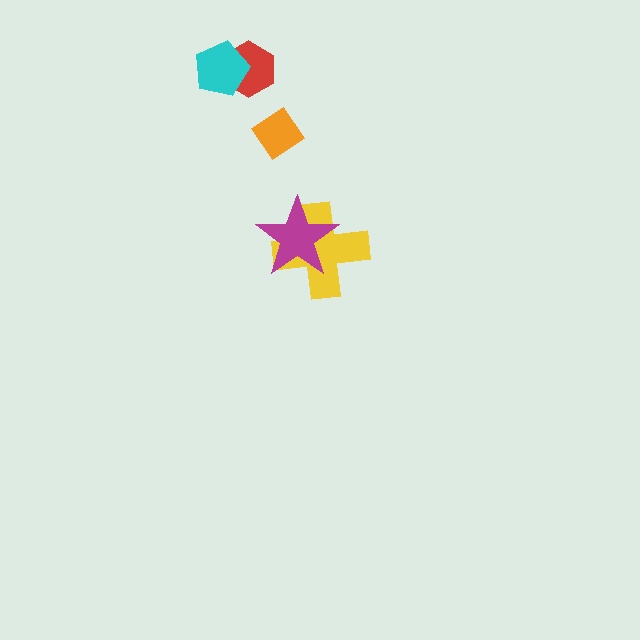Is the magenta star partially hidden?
No, no other shape covers it.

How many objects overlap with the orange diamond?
0 objects overlap with the orange diamond.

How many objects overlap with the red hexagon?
1 object overlaps with the red hexagon.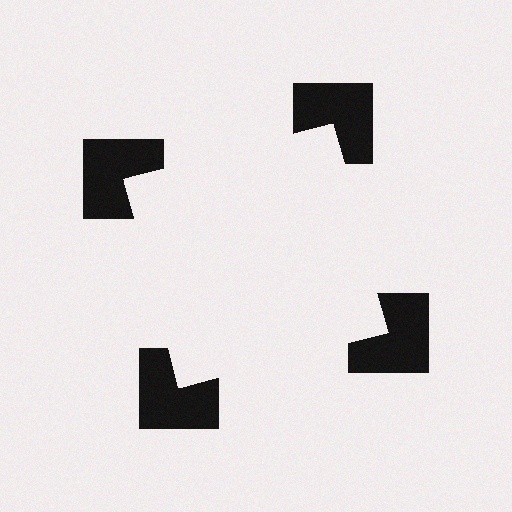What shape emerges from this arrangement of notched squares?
An illusory square — its edges are inferred from the aligned wedge cuts in the notched squares, not physically drawn.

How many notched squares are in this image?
There are 4 — one at each vertex of the illusory square.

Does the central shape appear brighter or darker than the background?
It typically appears slightly brighter than the background, even though no actual brightness change is drawn.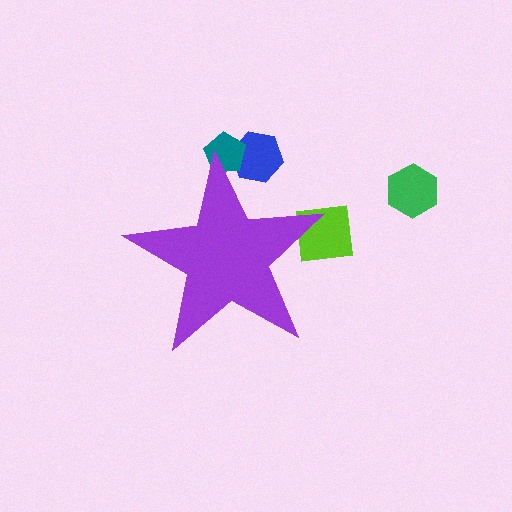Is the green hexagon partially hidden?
No, the green hexagon is fully visible.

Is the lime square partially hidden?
Yes, the lime square is partially hidden behind the purple star.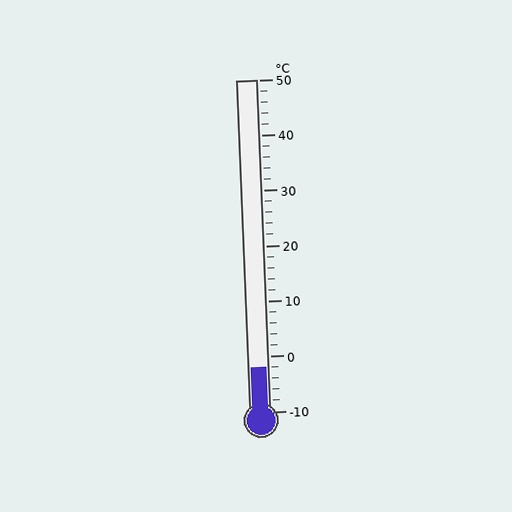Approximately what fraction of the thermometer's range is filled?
The thermometer is filled to approximately 15% of its range.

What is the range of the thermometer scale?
The thermometer scale ranges from -10°C to 50°C.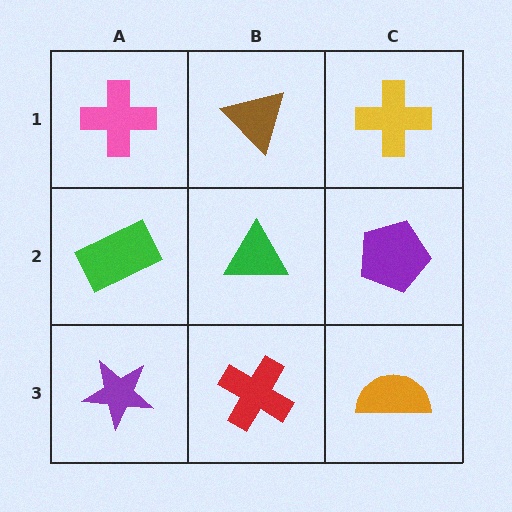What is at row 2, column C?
A purple pentagon.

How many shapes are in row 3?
3 shapes.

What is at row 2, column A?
A green rectangle.